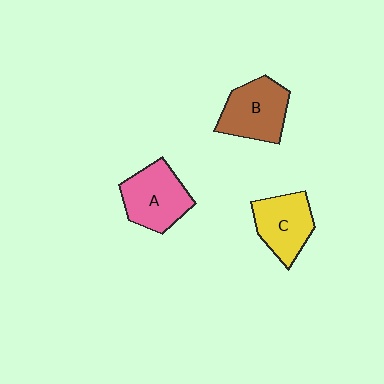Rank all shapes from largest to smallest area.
From largest to smallest: A (pink), B (brown), C (yellow).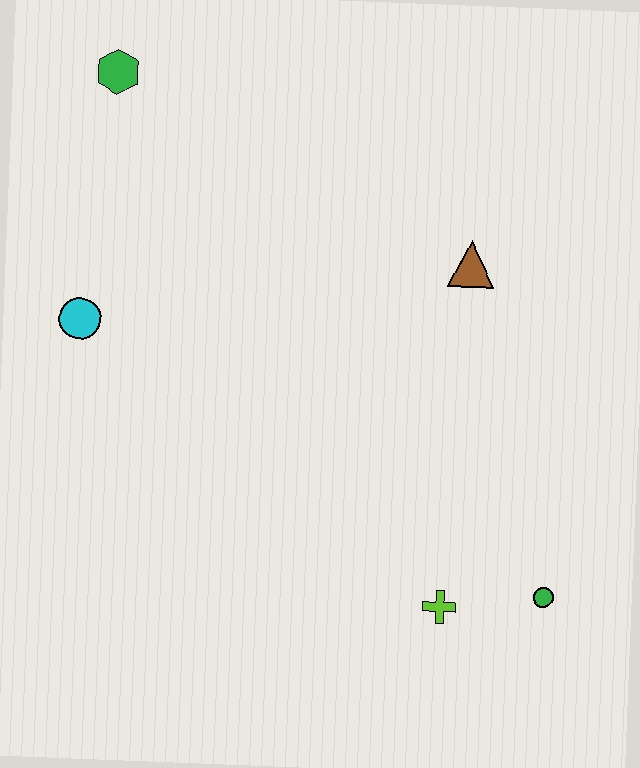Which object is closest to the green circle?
The lime cross is closest to the green circle.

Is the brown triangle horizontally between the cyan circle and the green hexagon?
No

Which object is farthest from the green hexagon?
The green circle is farthest from the green hexagon.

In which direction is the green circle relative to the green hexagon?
The green circle is below the green hexagon.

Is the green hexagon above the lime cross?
Yes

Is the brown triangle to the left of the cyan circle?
No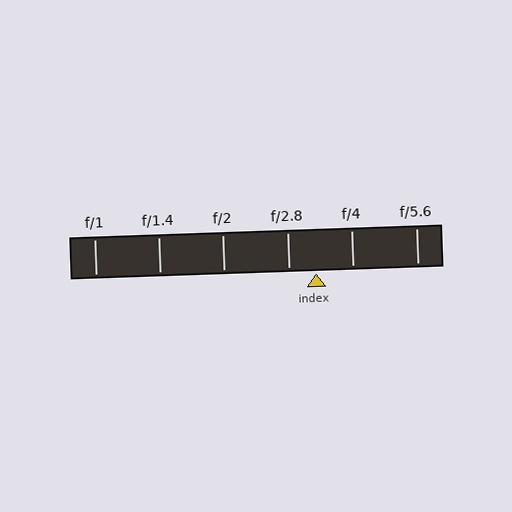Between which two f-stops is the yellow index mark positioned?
The index mark is between f/2.8 and f/4.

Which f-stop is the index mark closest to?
The index mark is closest to f/2.8.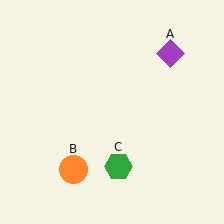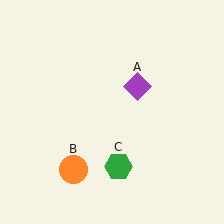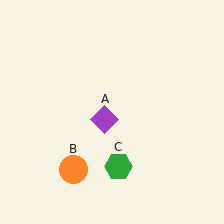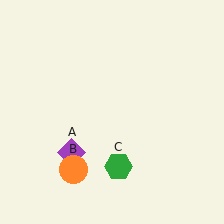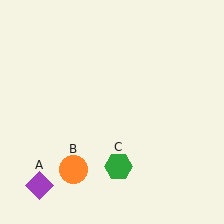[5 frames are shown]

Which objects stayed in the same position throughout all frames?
Orange circle (object B) and green hexagon (object C) remained stationary.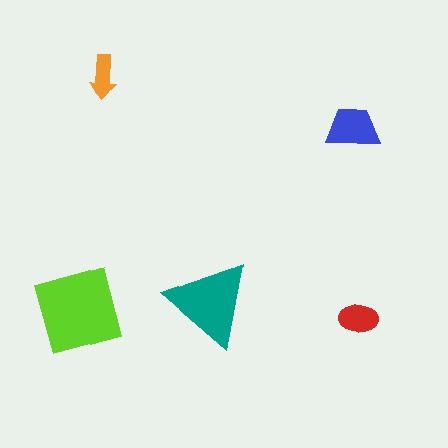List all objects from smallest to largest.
The orange arrow, the red ellipse, the blue trapezoid, the teal triangle, the lime diamond.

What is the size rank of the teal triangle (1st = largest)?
2nd.